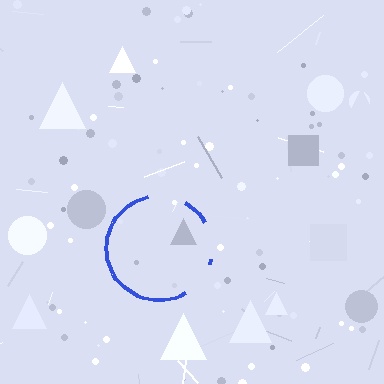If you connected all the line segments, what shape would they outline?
They would outline a circle.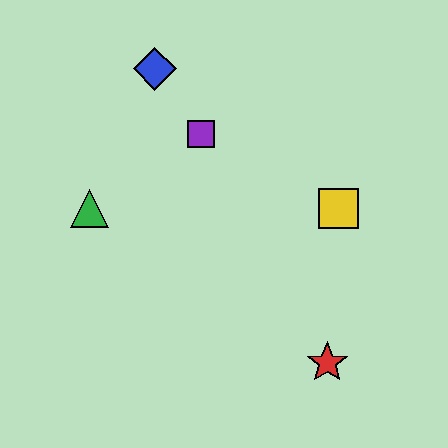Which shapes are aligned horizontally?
The green triangle, the yellow square are aligned horizontally.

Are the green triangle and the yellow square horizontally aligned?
Yes, both are at y≈208.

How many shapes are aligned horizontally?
2 shapes (the green triangle, the yellow square) are aligned horizontally.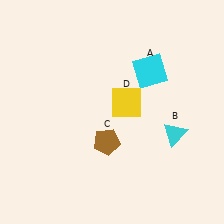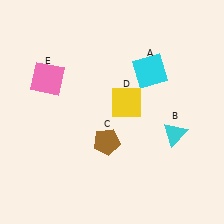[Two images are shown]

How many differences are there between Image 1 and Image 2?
There is 1 difference between the two images.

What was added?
A pink square (E) was added in Image 2.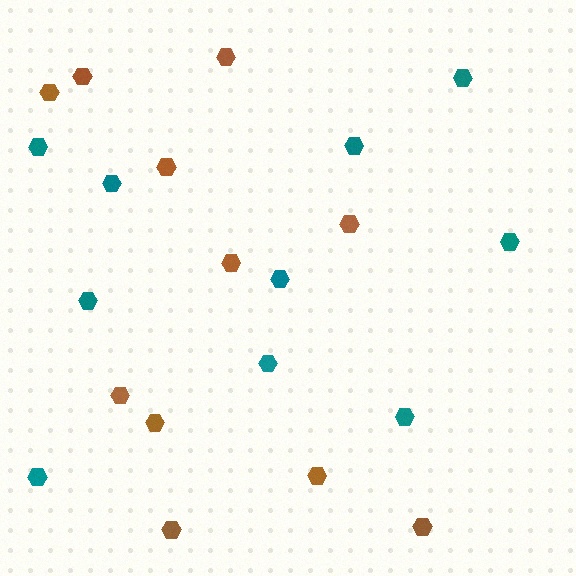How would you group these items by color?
There are 2 groups: one group of brown hexagons (11) and one group of teal hexagons (10).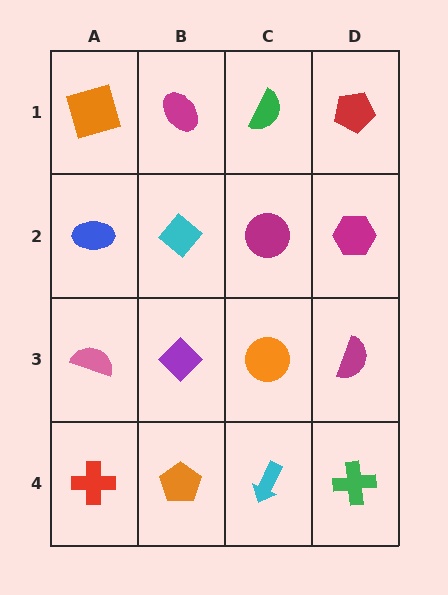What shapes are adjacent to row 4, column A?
A pink semicircle (row 3, column A), an orange pentagon (row 4, column B).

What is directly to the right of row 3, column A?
A purple diamond.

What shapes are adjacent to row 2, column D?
A red pentagon (row 1, column D), a magenta semicircle (row 3, column D), a magenta circle (row 2, column C).